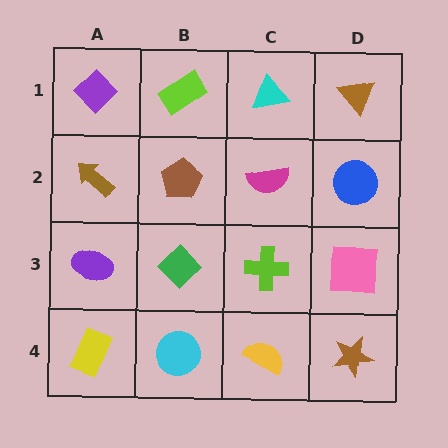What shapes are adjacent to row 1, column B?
A brown pentagon (row 2, column B), a purple diamond (row 1, column A), a cyan triangle (row 1, column C).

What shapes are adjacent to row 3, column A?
A brown arrow (row 2, column A), a yellow rectangle (row 4, column A), a green diamond (row 3, column B).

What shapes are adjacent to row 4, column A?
A purple ellipse (row 3, column A), a cyan circle (row 4, column B).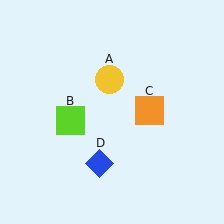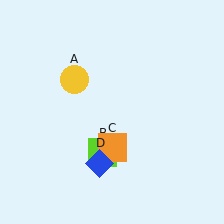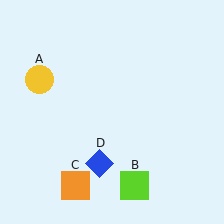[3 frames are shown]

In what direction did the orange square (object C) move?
The orange square (object C) moved down and to the left.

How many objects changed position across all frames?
3 objects changed position: yellow circle (object A), lime square (object B), orange square (object C).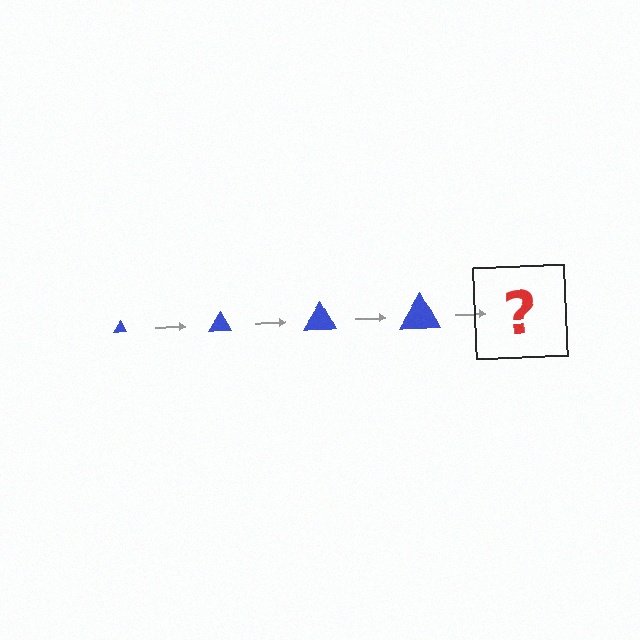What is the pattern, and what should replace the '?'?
The pattern is that the triangle gets progressively larger each step. The '?' should be a blue triangle, larger than the previous one.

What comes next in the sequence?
The next element should be a blue triangle, larger than the previous one.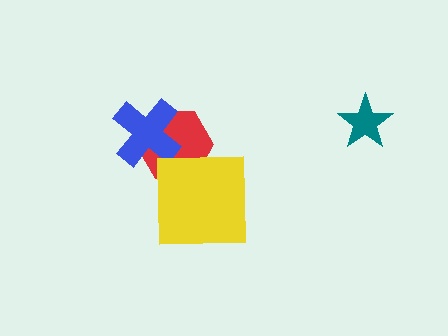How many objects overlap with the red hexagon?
2 objects overlap with the red hexagon.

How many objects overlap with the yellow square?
1 object overlaps with the yellow square.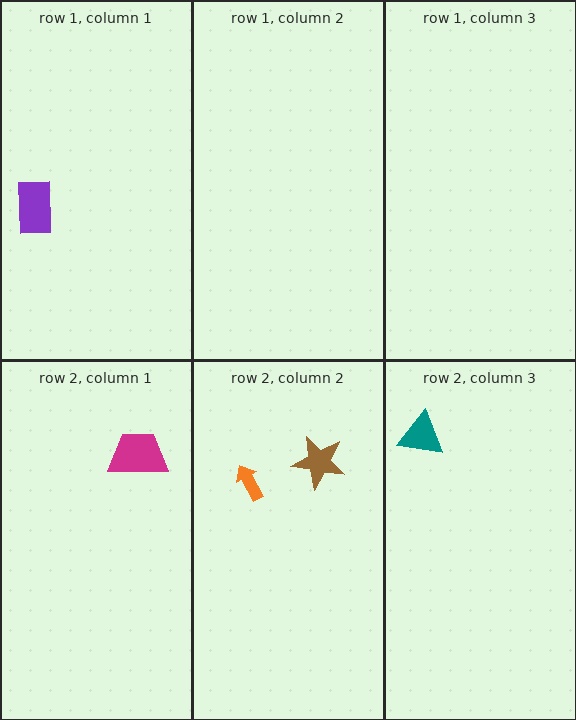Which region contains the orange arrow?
The row 2, column 2 region.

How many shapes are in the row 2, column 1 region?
1.